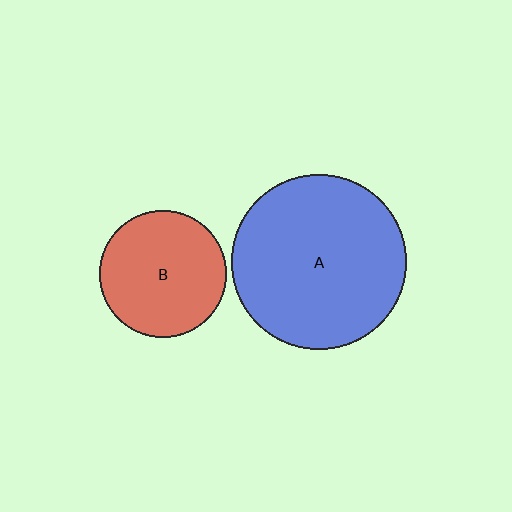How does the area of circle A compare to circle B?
Approximately 1.9 times.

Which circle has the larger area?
Circle A (blue).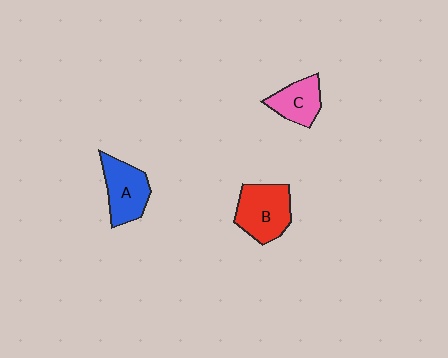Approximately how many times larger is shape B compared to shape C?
Approximately 1.5 times.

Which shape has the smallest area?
Shape C (pink).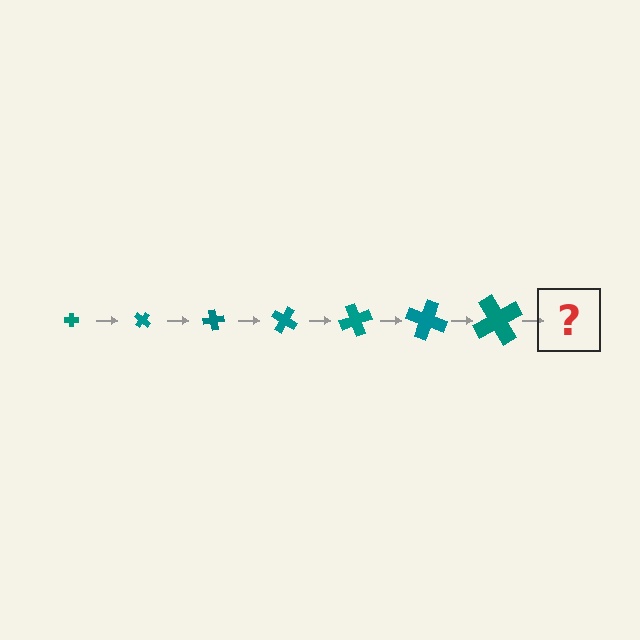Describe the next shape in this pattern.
It should be a cross, larger than the previous one and rotated 280 degrees from the start.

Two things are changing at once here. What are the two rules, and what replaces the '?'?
The two rules are that the cross grows larger each step and it rotates 40 degrees each step. The '?' should be a cross, larger than the previous one and rotated 280 degrees from the start.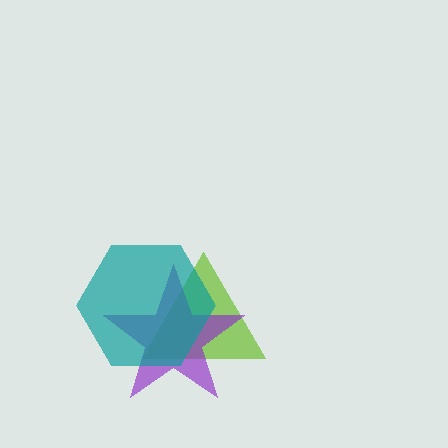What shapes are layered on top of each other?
The layered shapes are: a lime triangle, a purple star, a teal hexagon.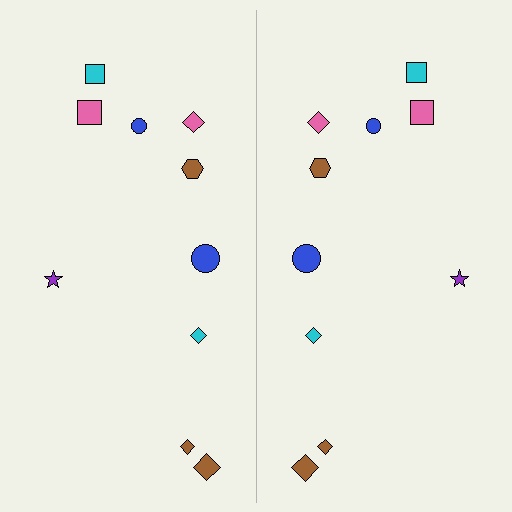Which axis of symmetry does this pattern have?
The pattern has a vertical axis of symmetry running through the center of the image.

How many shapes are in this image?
There are 20 shapes in this image.